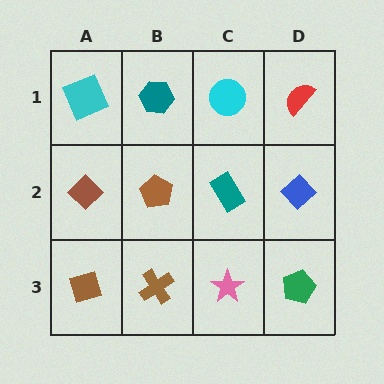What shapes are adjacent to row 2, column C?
A cyan circle (row 1, column C), a pink star (row 3, column C), a brown pentagon (row 2, column B), a blue diamond (row 2, column D).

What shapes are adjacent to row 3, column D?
A blue diamond (row 2, column D), a pink star (row 3, column C).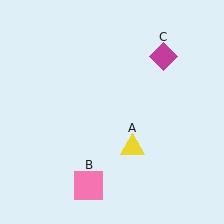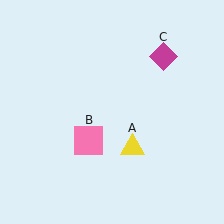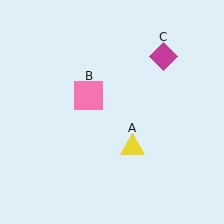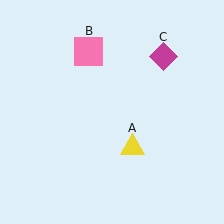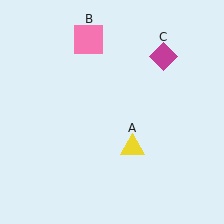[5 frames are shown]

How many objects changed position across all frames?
1 object changed position: pink square (object B).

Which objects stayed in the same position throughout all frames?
Yellow triangle (object A) and magenta diamond (object C) remained stationary.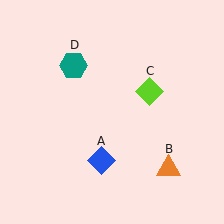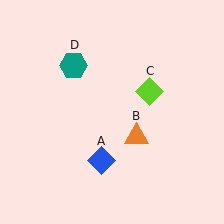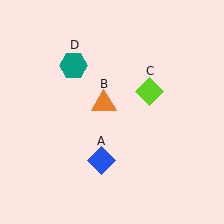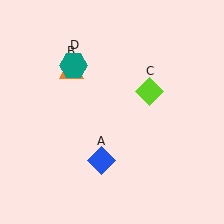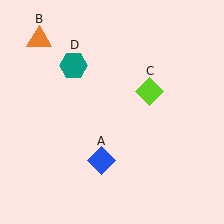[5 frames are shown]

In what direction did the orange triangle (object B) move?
The orange triangle (object B) moved up and to the left.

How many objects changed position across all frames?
1 object changed position: orange triangle (object B).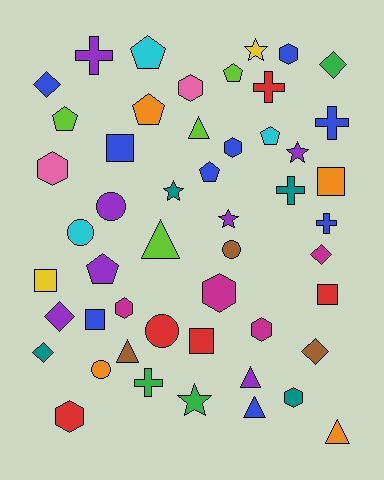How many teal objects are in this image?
There are 4 teal objects.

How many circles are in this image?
There are 5 circles.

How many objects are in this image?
There are 50 objects.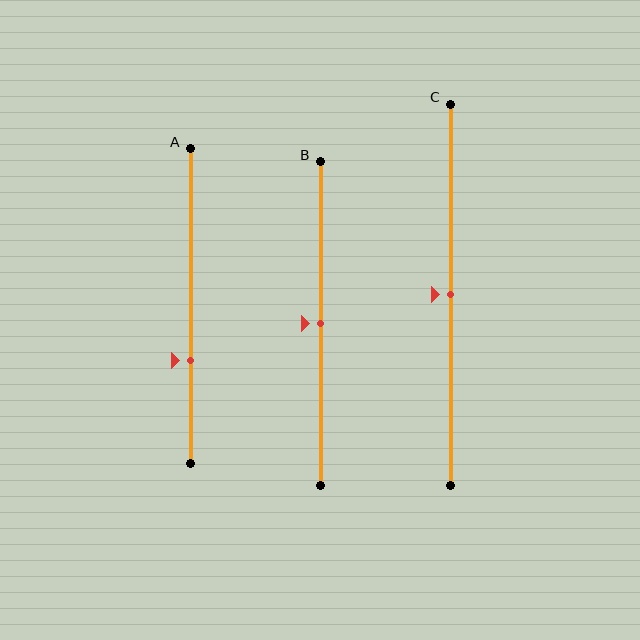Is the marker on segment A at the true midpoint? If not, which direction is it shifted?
No, the marker on segment A is shifted downward by about 17% of the segment length.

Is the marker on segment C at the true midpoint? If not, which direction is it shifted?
Yes, the marker on segment C is at the true midpoint.